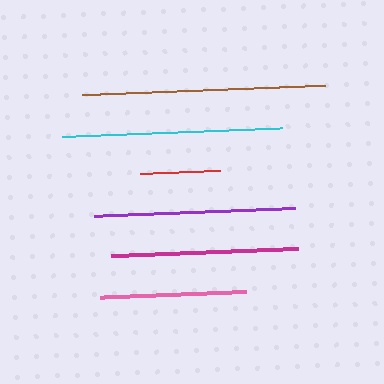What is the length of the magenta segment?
The magenta segment is approximately 187 pixels long.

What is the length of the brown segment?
The brown segment is approximately 243 pixels long.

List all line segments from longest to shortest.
From longest to shortest: brown, cyan, purple, magenta, pink, red.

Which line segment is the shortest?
The red line is the shortest at approximately 80 pixels.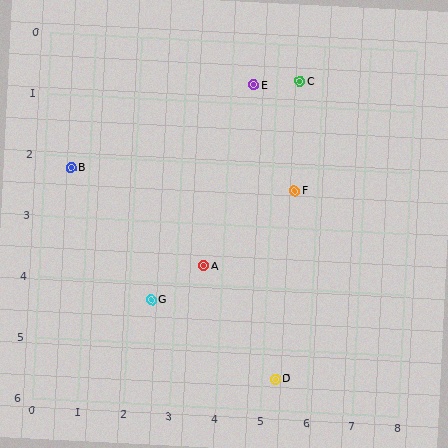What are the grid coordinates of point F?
Point F is at approximately (5.5, 2.4).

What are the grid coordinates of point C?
Point C is at approximately (5.5, 0.6).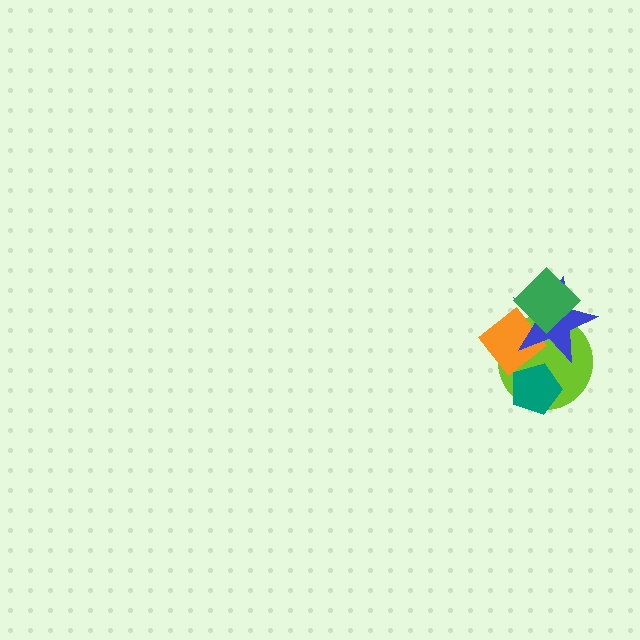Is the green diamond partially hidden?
No, no other shape covers it.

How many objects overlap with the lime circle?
4 objects overlap with the lime circle.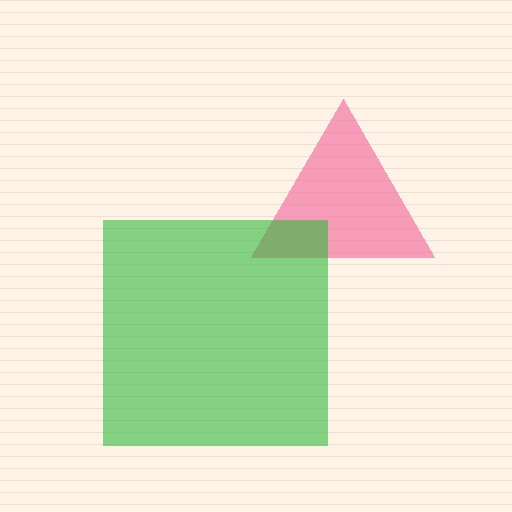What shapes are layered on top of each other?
The layered shapes are: a pink triangle, a green square.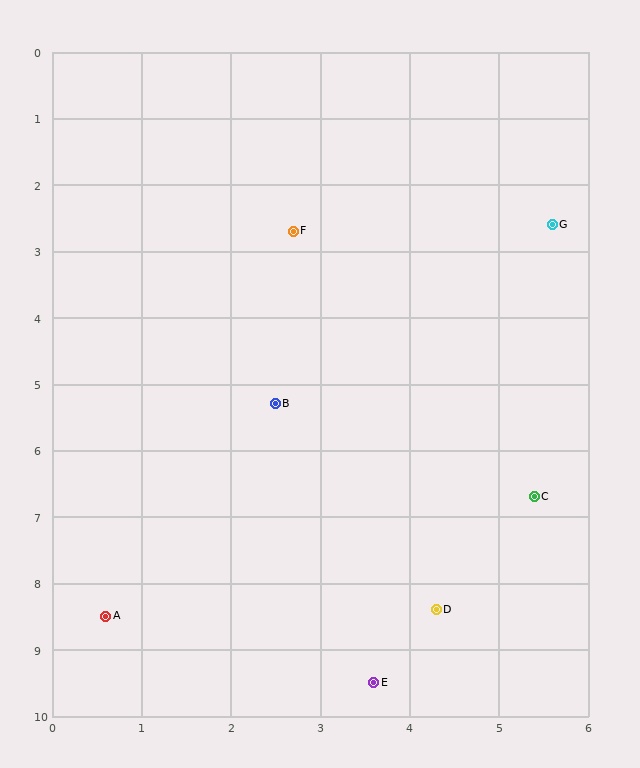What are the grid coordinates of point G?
Point G is at approximately (5.6, 2.6).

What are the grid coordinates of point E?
Point E is at approximately (3.6, 9.5).